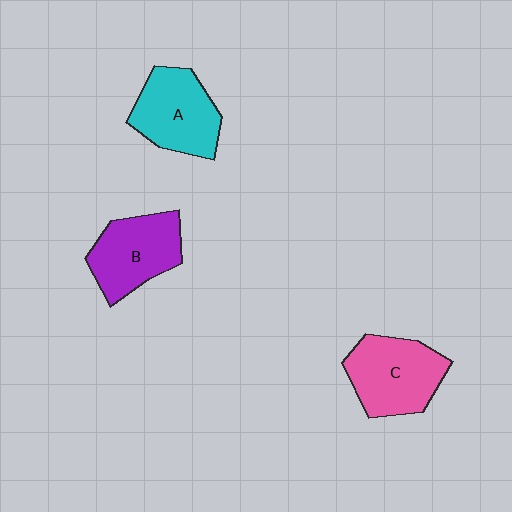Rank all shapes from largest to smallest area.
From largest to smallest: C (pink), A (cyan), B (purple).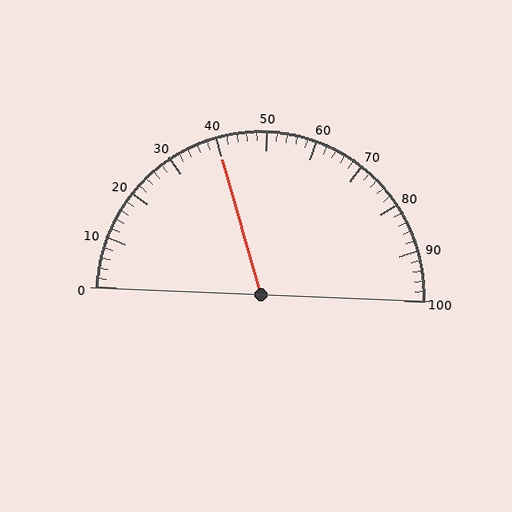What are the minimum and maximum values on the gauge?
The gauge ranges from 0 to 100.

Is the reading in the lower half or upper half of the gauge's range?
The reading is in the lower half of the range (0 to 100).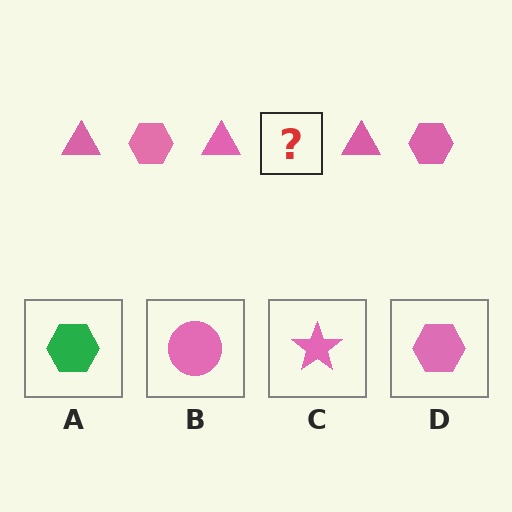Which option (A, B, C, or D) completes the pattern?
D.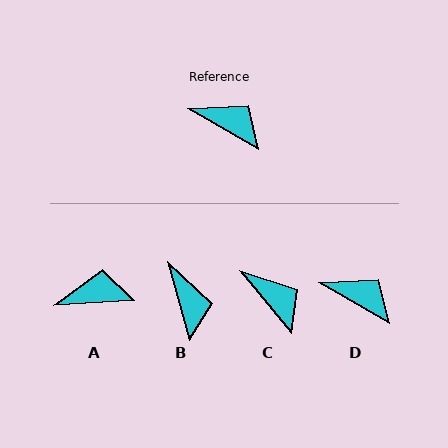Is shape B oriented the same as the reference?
No, it is off by about 45 degrees.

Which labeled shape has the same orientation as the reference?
D.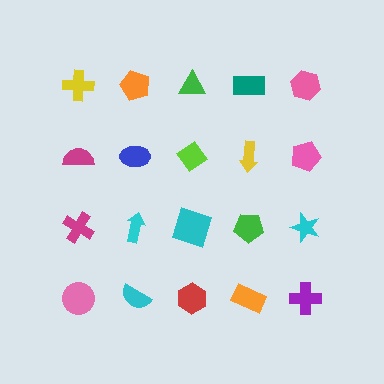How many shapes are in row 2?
5 shapes.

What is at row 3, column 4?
A green pentagon.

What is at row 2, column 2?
A blue ellipse.